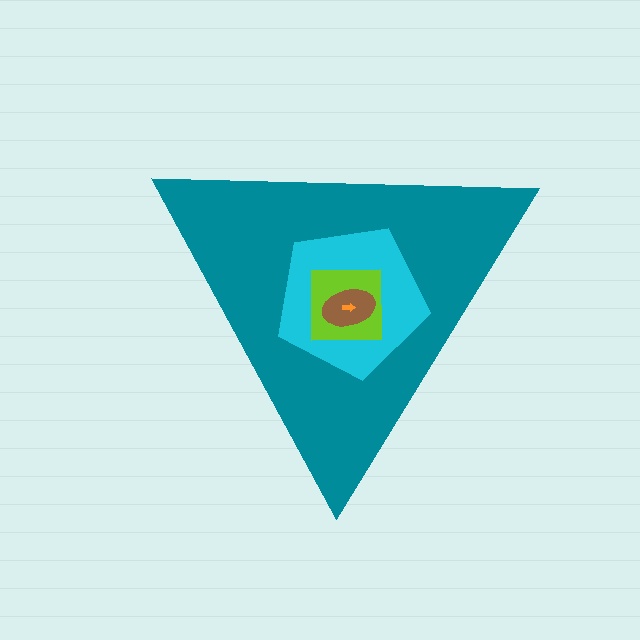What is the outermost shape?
The teal triangle.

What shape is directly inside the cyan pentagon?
The lime square.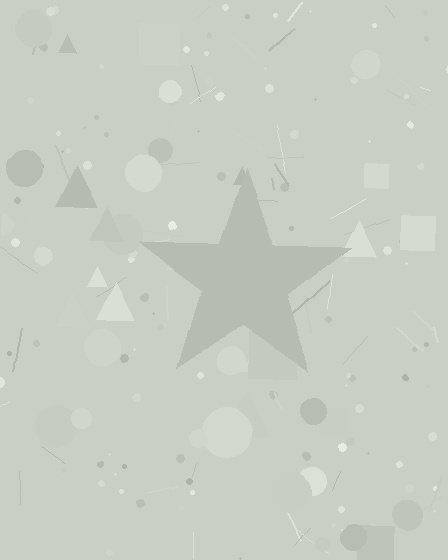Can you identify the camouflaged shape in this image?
The camouflaged shape is a star.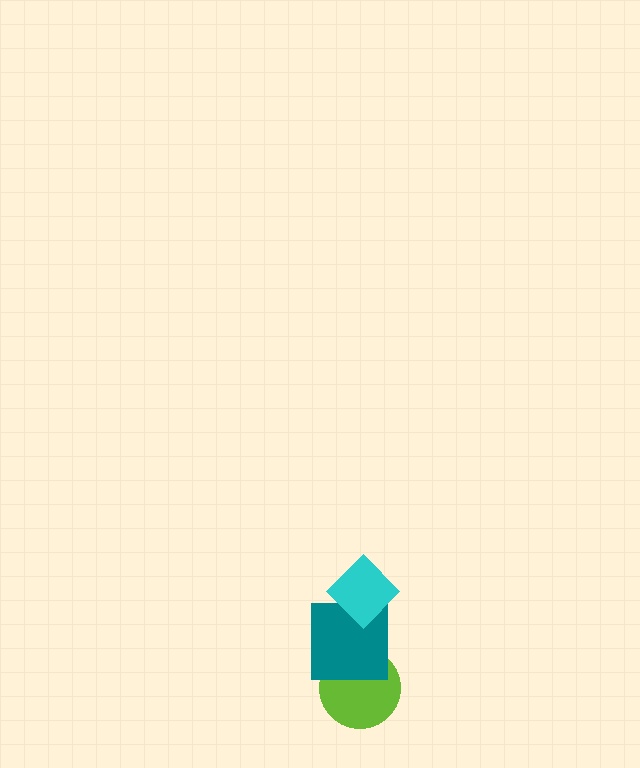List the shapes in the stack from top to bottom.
From top to bottom: the cyan diamond, the teal square, the lime circle.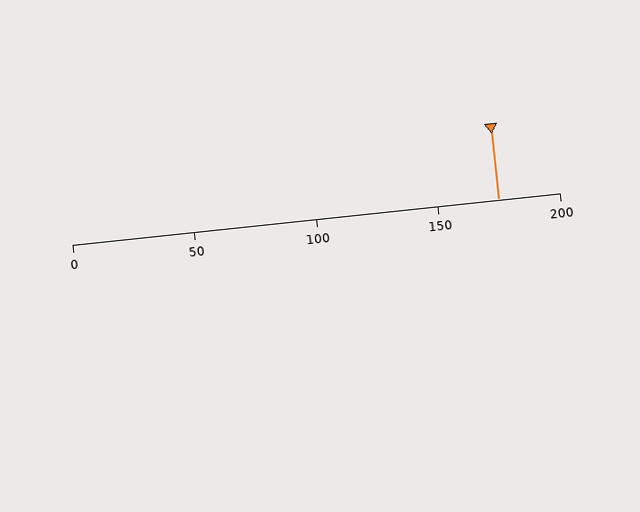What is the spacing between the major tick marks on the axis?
The major ticks are spaced 50 apart.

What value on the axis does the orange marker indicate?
The marker indicates approximately 175.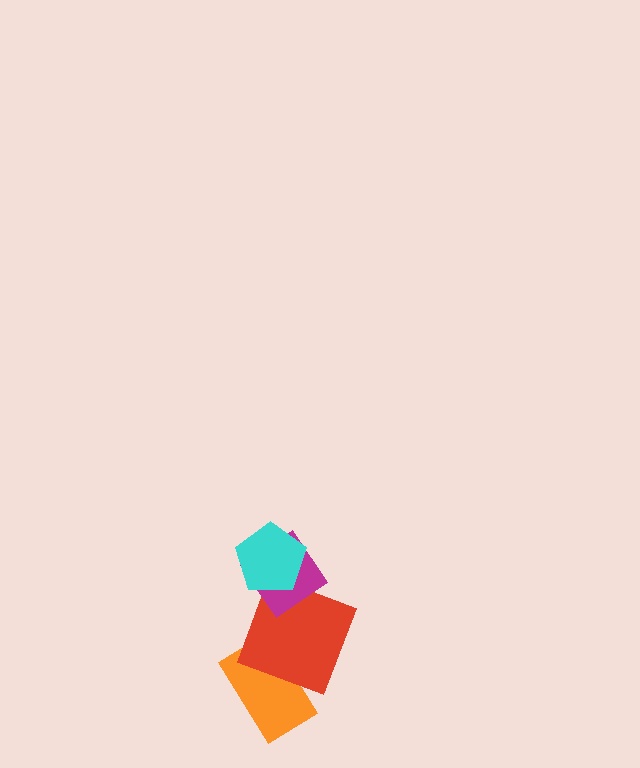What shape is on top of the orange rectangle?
The red square is on top of the orange rectangle.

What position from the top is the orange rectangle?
The orange rectangle is 4th from the top.